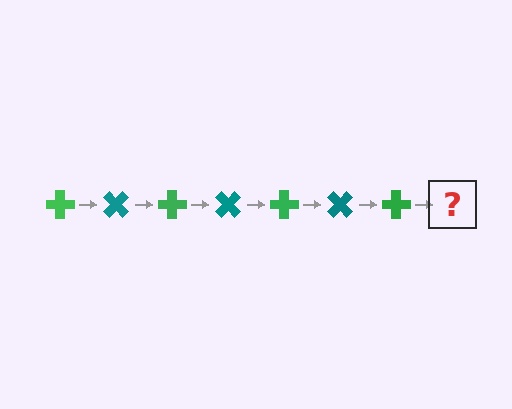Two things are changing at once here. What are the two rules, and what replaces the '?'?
The two rules are that it rotates 45 degrees each step and the color cycles through green and teal. The '?' should be a teal cross, rotated 315 degrees from the start.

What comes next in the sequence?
The next element should be a teal cross, rotated 315 degrees from the start.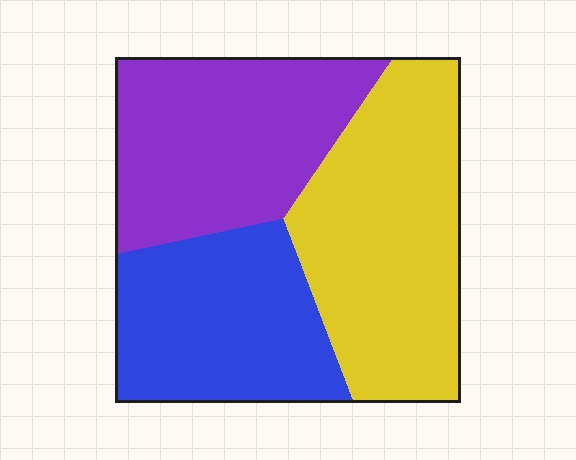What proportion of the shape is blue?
Blue takes up between a quarter and a half of the shape.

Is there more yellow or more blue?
Yellow.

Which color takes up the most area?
Yellow, at roughly 40%.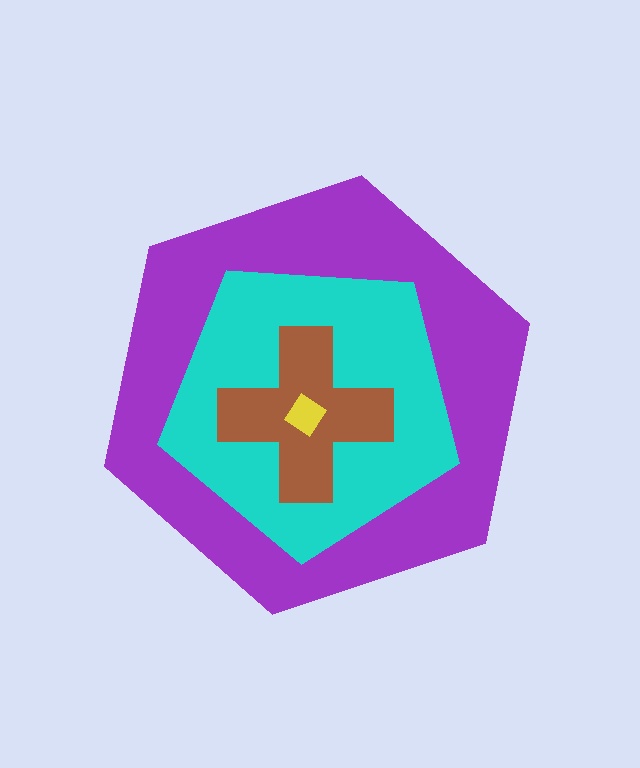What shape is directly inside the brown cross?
The yellow diamond.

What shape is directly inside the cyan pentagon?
The brown cross.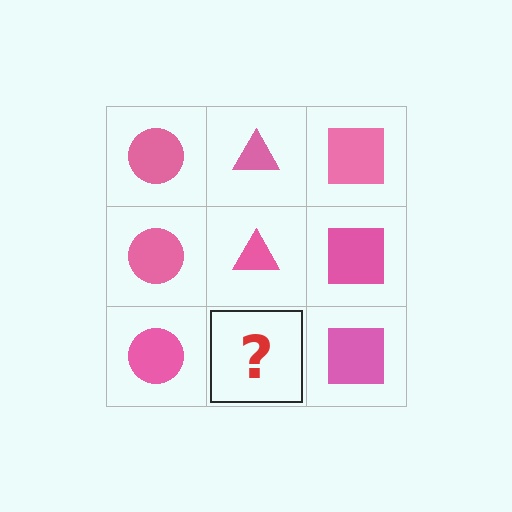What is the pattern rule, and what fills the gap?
The rule is that each column has a consistent shape. The gap should be filled with a pink triangle.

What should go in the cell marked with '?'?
The missing cell should contain a pink triangle.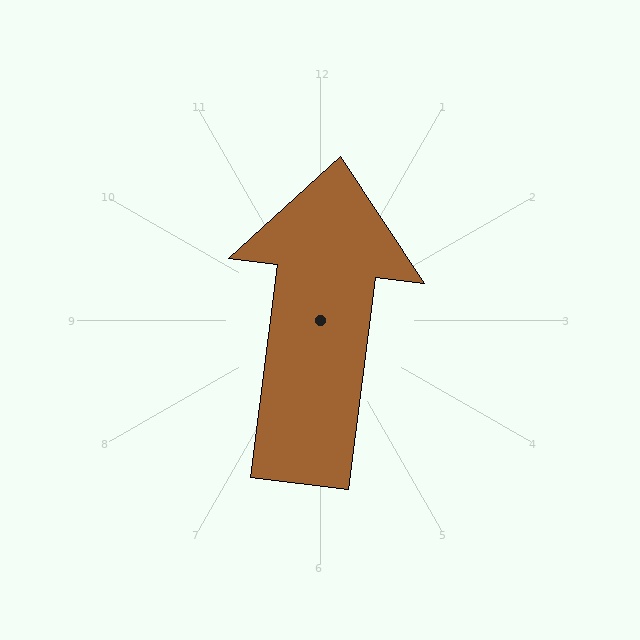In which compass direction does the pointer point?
North.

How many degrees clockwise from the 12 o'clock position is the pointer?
Approximately 7 degrees.